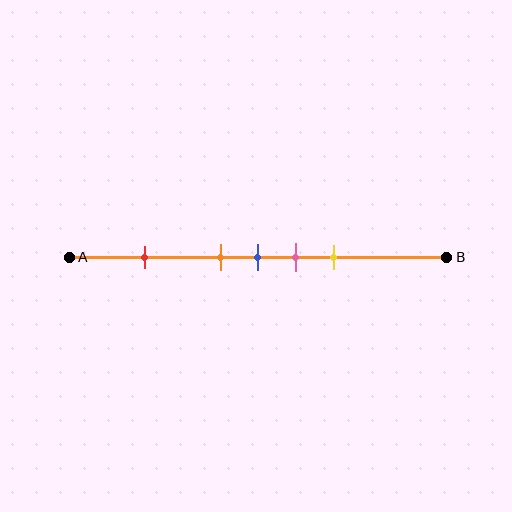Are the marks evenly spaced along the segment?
No, the marks are not evenly spaced.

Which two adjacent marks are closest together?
The orange and blue marks are the closest adjacent pair.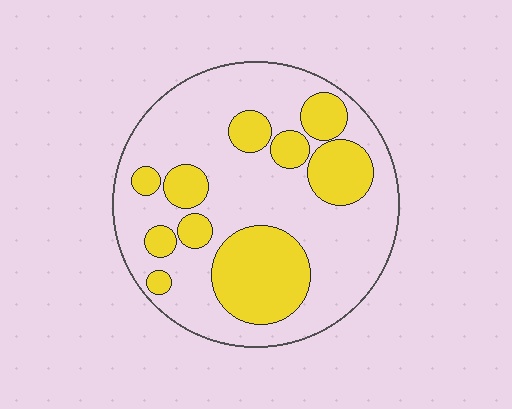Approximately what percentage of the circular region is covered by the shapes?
Approximately 30%.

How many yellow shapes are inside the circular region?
10.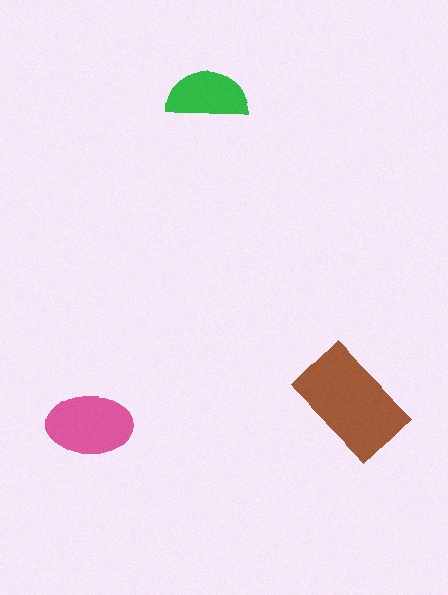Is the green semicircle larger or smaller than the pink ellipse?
Smaller.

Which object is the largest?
The brown rectangle.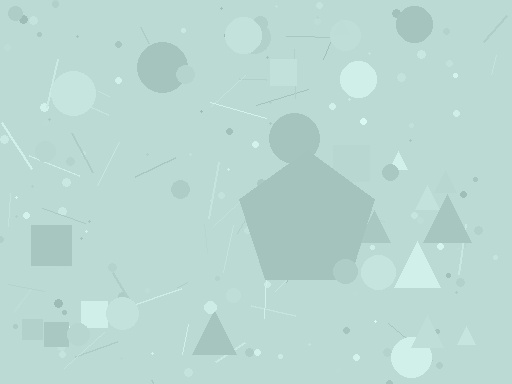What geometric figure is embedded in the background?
A pentagon is embedded in the background.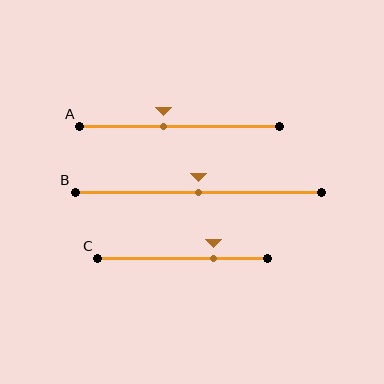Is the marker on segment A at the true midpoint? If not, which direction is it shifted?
No, the marker on segment A is shifted to the left by about 8% of the segment length.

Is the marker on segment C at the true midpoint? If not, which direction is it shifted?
No, the marker on segment C is shifted to the right by about 18% of the segment length.